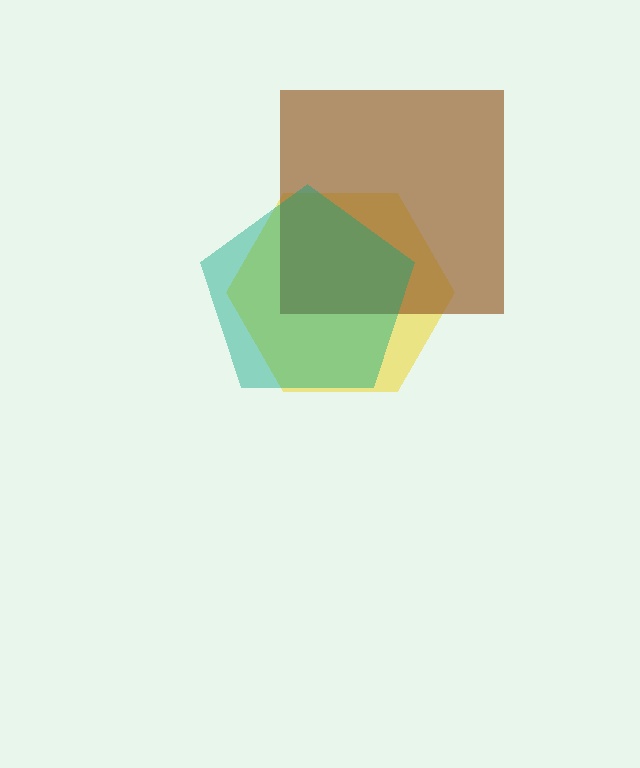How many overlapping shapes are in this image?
There are 3 overlapping shapes in the image.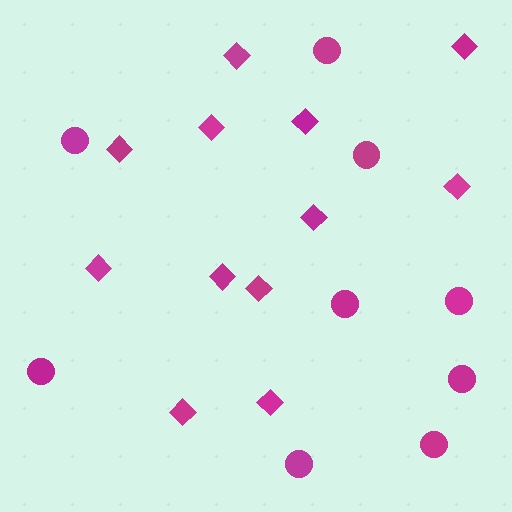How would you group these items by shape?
There are 2 groups: one group of circles (9) and one group of diamonds (12).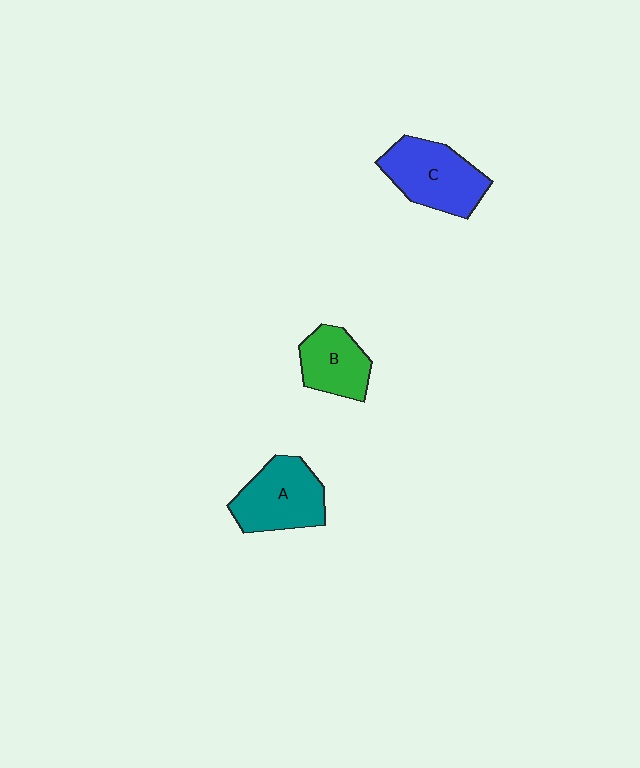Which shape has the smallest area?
Shape B (green).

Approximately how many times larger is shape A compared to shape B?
Approximately 1.4 times.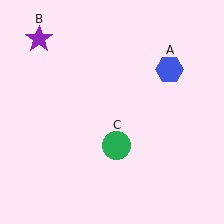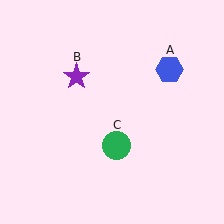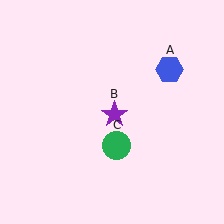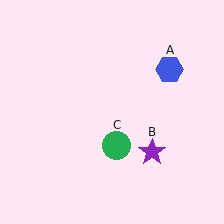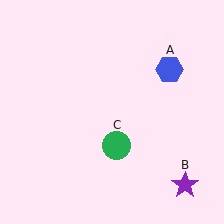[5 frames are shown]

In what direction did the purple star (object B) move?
The purple star (object B) moved down and to the right.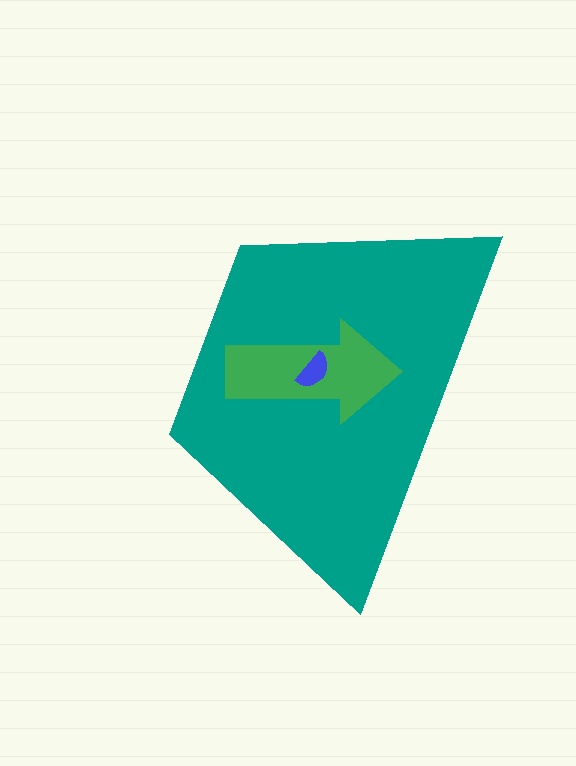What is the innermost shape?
The blue semicircle.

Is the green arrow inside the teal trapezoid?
Yes.